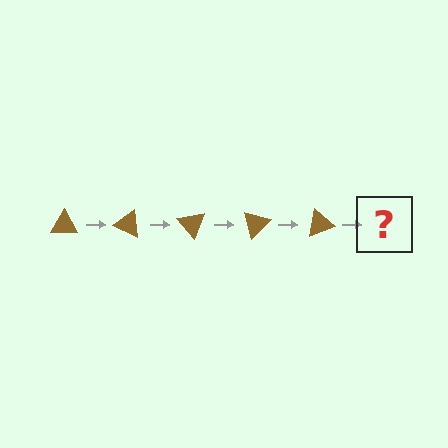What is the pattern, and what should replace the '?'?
The pattern is that the triangle rotates 25 degrees each step. The '?' should be a brown triangle rotated 125 degrees.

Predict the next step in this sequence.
The next step is a brown triangle rotated 125 degrees.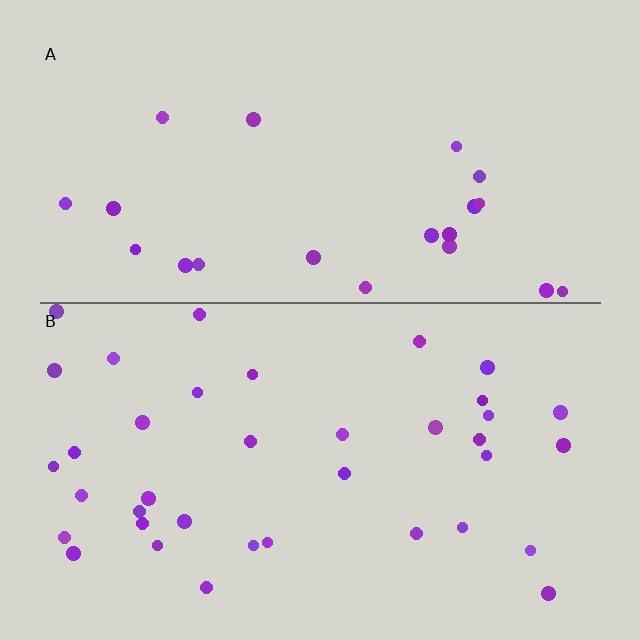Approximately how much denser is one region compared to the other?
Approximately 1.8× — region B over region A.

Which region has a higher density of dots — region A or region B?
B (the bottom).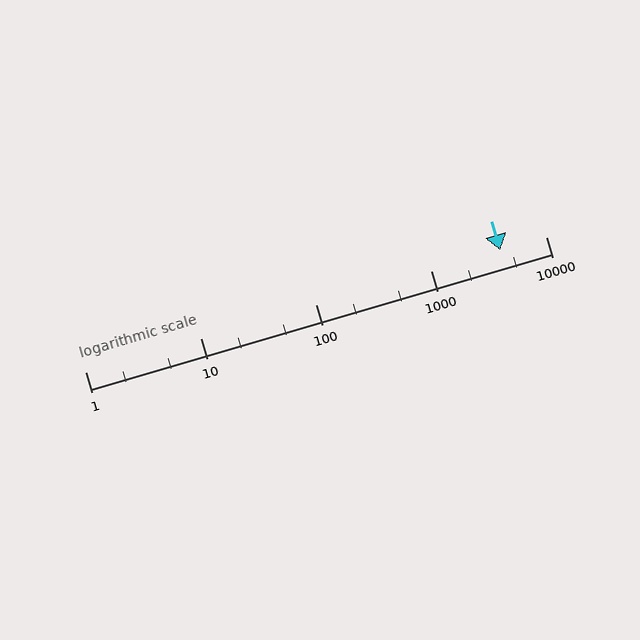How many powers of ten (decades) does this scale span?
The scale spans 4 decades, from 1 to 10000.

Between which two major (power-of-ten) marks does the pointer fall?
The pointer is between 1000 and 10000.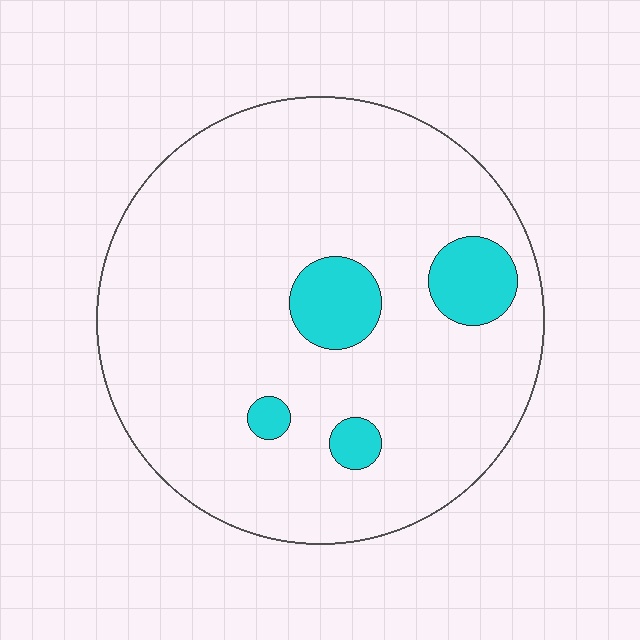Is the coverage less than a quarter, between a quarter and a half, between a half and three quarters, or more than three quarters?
Less than a quarter.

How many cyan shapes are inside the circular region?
4.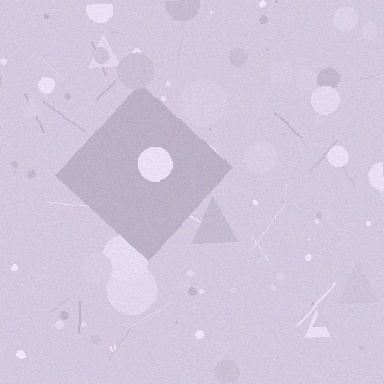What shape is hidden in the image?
A diamond is hidden in the image.